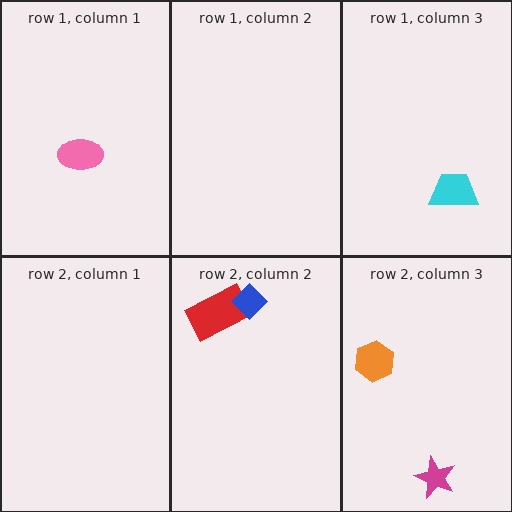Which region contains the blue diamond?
The row 2, column 2 region.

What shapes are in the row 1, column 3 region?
The cyan trapezoid.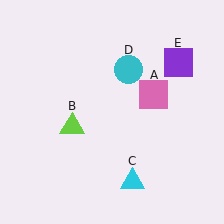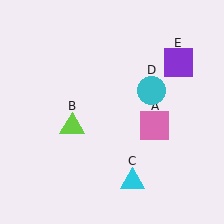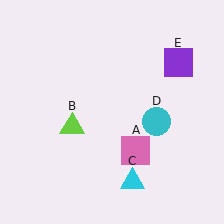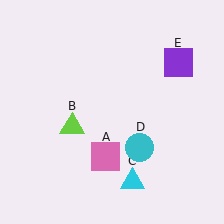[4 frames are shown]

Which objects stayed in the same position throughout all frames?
Lime triangle (object B) and cyan triangle (object C) and purple square (object E) remained stationary.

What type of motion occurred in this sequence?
The pink square (object A), cyan circle (object D) rotated clockwise around the center of the scene.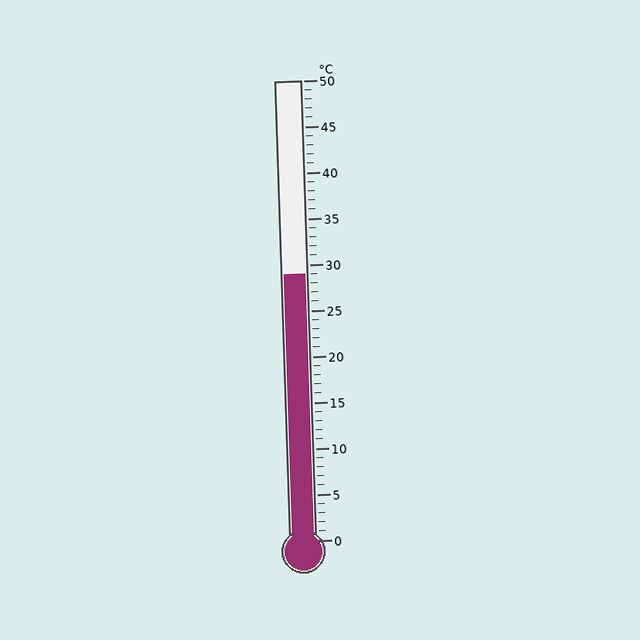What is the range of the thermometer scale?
The thermometer scale ranges from 0°C to 50°C.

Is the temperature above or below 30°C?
The temperature is below 30°C.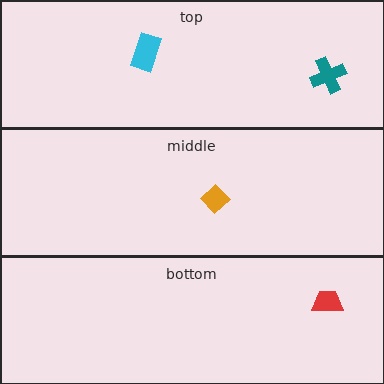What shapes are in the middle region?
The orange diamond.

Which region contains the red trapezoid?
The bottom region.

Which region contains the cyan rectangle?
The top region.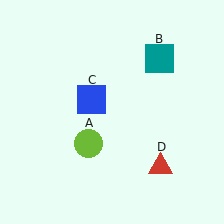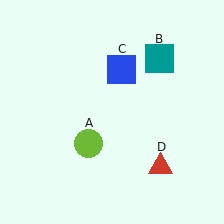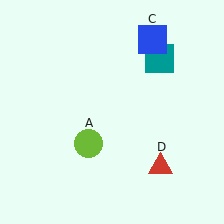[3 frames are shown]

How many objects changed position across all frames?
1 object changed position: blue square (object C).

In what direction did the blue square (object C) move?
The blue square (object C) moved up and to the right.